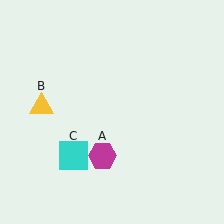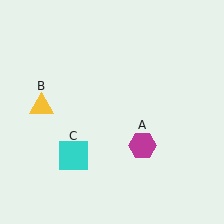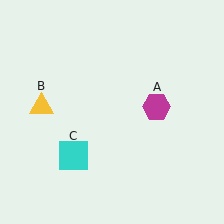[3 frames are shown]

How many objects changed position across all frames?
1 object changed position: magenta hexagon (object A).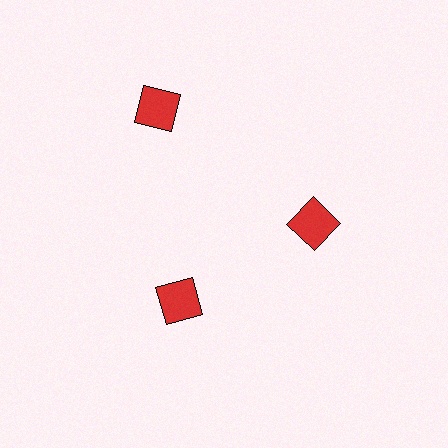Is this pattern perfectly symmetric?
No. The 3 red squares are arranged in a ring, but one element near the 11 o'clock position is pushed outward from the center, breaking the 3-fold rotational symmetry.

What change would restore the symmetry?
The symmetry would be restored by moving it inward, back onto the ring so that all 3 squares sit at equal angles and equal distance from the center.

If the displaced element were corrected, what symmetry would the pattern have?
It would have 3-fold rotational symmetry — the pattern would map onto itself every 120 degrees.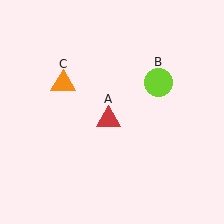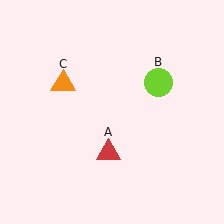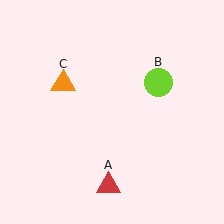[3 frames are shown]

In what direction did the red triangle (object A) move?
The red triangle (object A) moved down.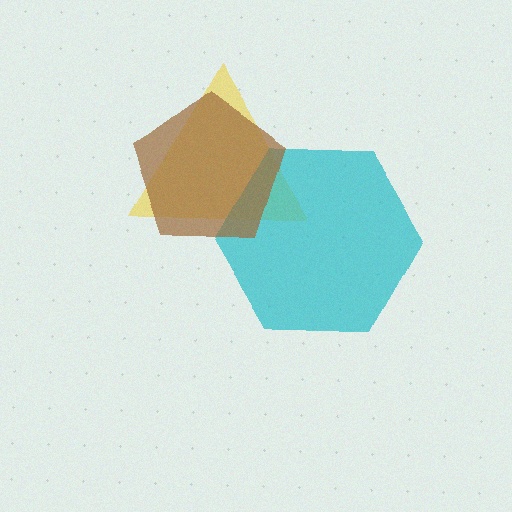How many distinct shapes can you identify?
There are 3 distinct shapes: a yellow triangle, a cyan hexagon, a brown pentagon.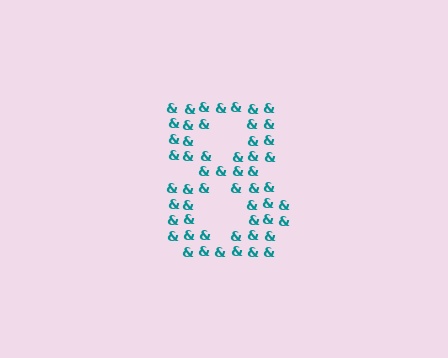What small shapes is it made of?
It is made of small ampersands.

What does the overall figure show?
The overall figure shows the digit 8.